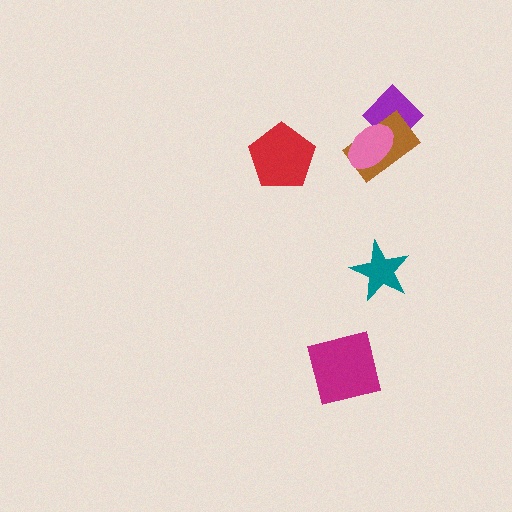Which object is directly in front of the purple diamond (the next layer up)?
The brown rectangle is directly in front of the purple diamond.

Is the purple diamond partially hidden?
Yes, it is partially covered by another shape.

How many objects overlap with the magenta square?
0 objects overlap with the magenta square.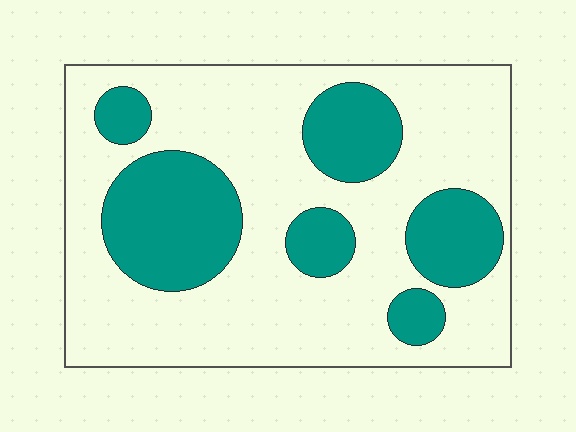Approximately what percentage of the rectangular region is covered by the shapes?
Approximately 30%.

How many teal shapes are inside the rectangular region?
6.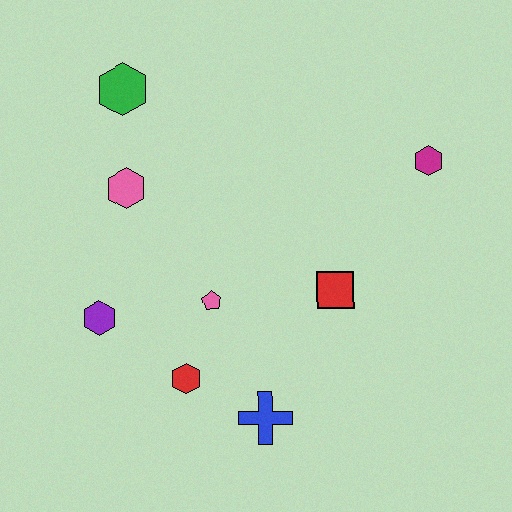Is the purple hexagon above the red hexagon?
Yes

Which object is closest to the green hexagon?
The pink hexagon is closest to the green hexagon.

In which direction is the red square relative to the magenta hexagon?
The red square is below the magenta hexagon.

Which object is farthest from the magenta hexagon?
The purple hexagon is farthest from the magenta hexagon.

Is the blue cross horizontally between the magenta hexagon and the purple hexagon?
Yes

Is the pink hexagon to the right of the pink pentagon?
No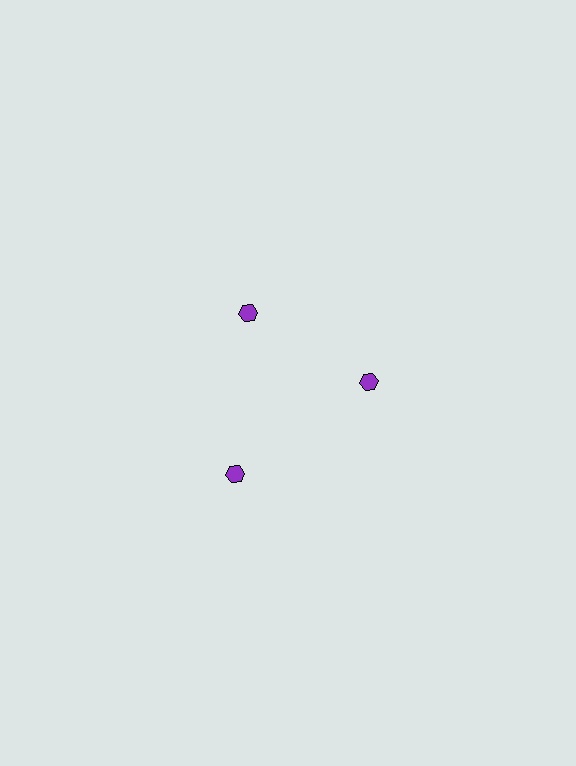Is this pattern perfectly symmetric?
No. The 3 purple hexagons are arranged in a ring, but one element near the 7 o'clock position is pushed outward from the center, breaking the 3-fold rotational symmetry.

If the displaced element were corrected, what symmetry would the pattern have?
It would have 3-fold rotational symmetry — the pattern would map onto itself every 120 degrees.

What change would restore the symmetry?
The symmetry would be restored by moving it inward, back onto the ring so that all 3 hexagons sit at equal angles and equal distance from the center.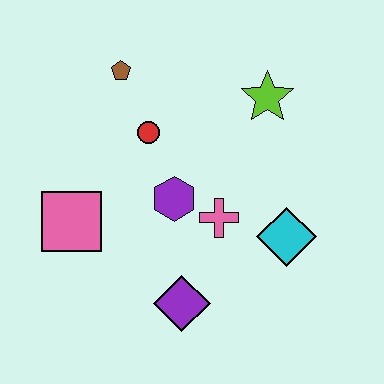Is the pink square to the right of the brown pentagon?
No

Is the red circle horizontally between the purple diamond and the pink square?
Yes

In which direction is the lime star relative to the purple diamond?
The lime star is above the purple diamond.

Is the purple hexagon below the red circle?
Yes